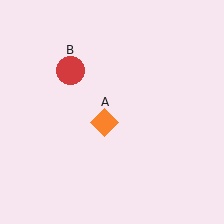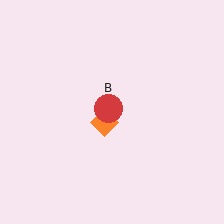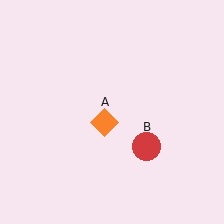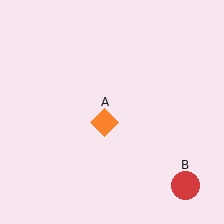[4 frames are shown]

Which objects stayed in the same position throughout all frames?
Orange diamond (object A) remained stationary.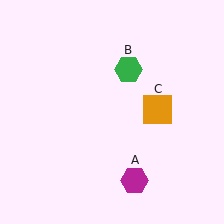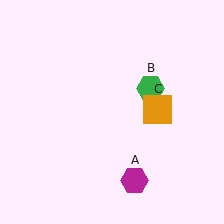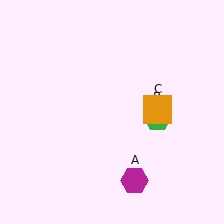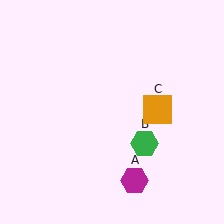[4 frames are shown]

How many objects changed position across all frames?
1 object changed position: green hexagon (object B).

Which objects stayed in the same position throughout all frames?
Magenta hexagon (object A) and orange square (object C) remained stationary.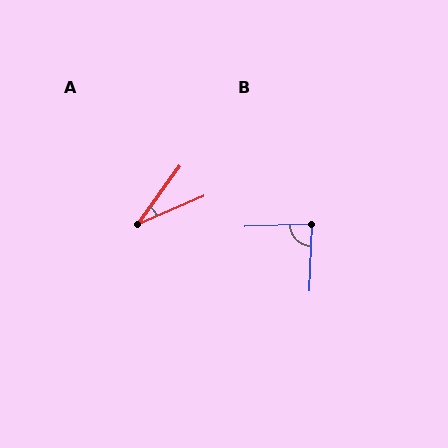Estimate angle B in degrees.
Approximately 86 degrees.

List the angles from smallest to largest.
A (30°), B (86°).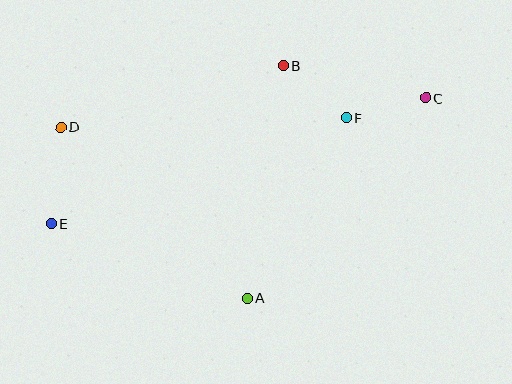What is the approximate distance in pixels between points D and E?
The distance between D and E is approximately 97 pixels.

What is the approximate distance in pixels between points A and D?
The distance between A and D is approximately 253 pixels.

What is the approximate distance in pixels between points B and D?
The distance between B and D is approximately 231 pixels.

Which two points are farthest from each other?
Points C and E are farthest from each other.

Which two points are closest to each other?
Points C and F are closest to each other.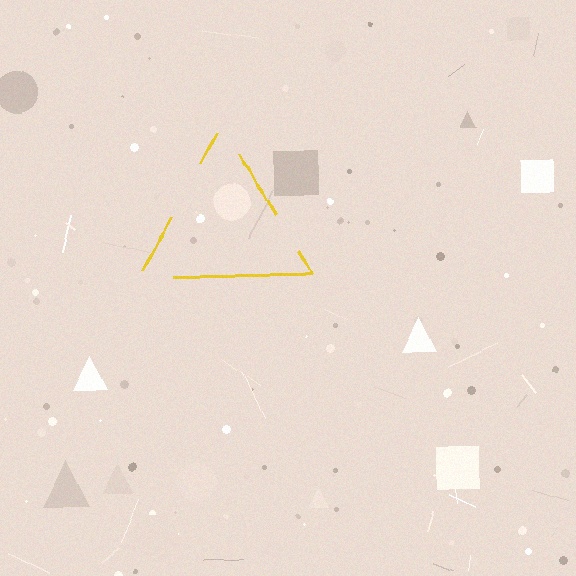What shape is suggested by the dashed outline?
The dashed outline suggests a triangle.